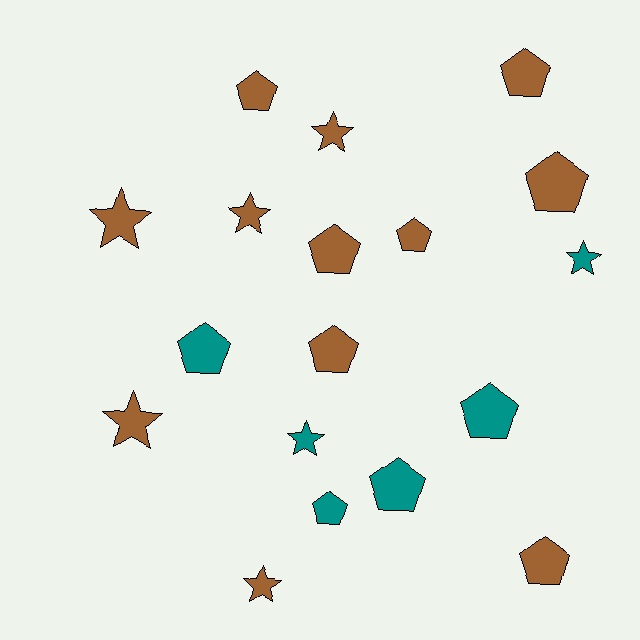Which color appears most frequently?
Brown, with 12 objects.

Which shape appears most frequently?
Pentagon, with 11 objects.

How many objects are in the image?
There are 18 objects.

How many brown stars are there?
There are 5 brown stars.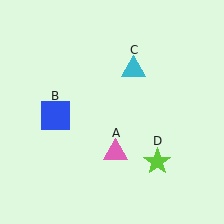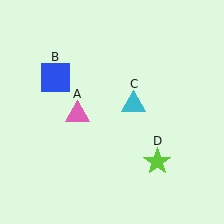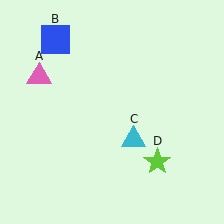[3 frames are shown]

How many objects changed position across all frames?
3 objects changed position: pink triangle (object A), blue square (object B), cyan triangle (object C).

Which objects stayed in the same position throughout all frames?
Lime star (object D) remained stationary.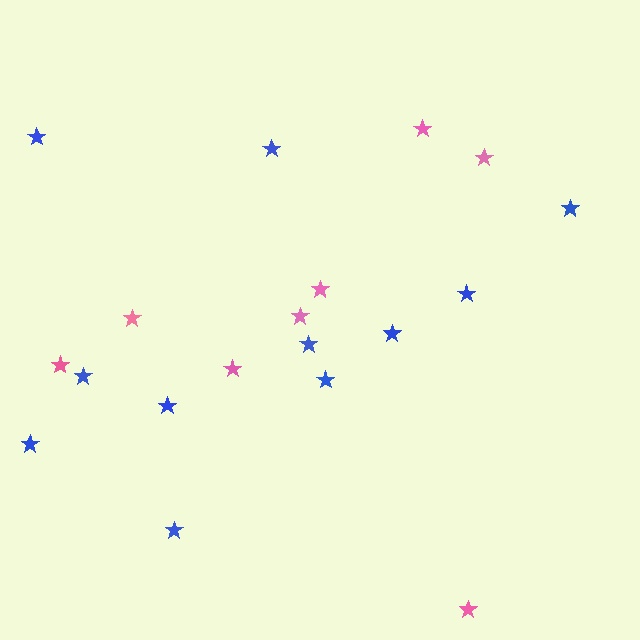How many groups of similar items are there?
There are 2 groups: one group of pink stars (8) and one group of blue stars (11).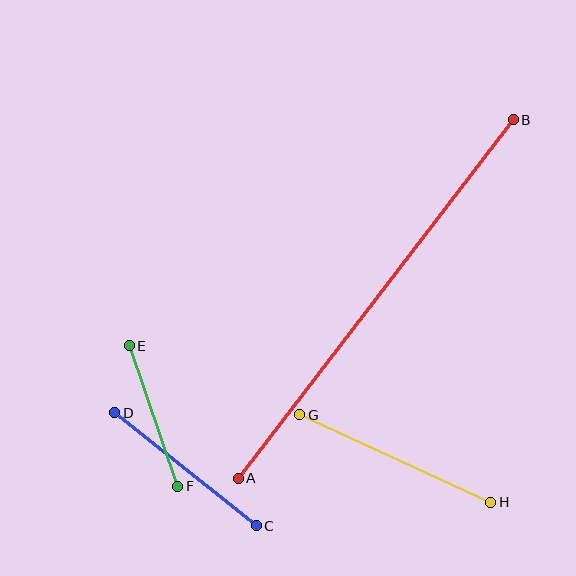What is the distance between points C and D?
The distance is approximately 181 pixels.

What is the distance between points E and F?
The distance is approximately 149 pixels.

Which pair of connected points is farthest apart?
Points A and B are farthest apart.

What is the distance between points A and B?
The distance is approximately 452 pixels.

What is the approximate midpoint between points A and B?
The midpoint is at approximately (376, 299) pixels.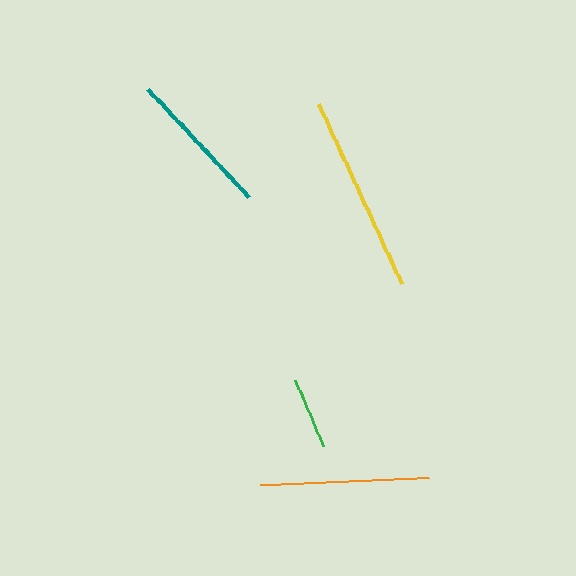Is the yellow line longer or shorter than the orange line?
The yellow line is longer than the orange line.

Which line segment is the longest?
The yellow line is the longest at approximately 198 pixels.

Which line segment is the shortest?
The green line is the shortest at approximately 72 pixels.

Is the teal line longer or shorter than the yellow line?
The yellow line is longer than the teal line.